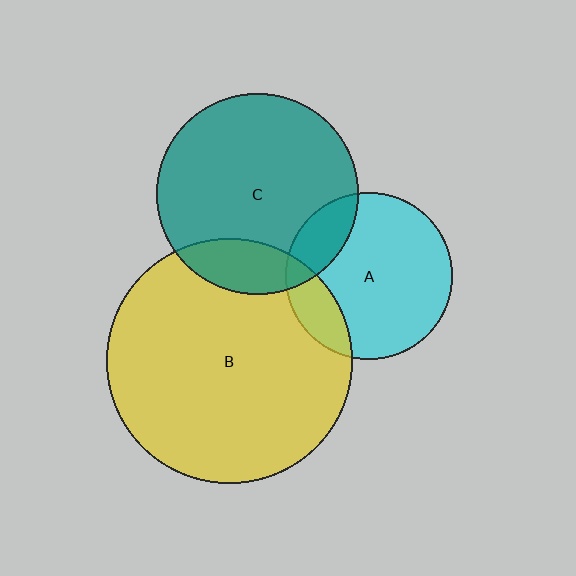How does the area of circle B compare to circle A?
Approximately 2.2 times.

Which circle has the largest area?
Circle B (yellow).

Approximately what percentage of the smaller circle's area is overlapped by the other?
Approximately 15%.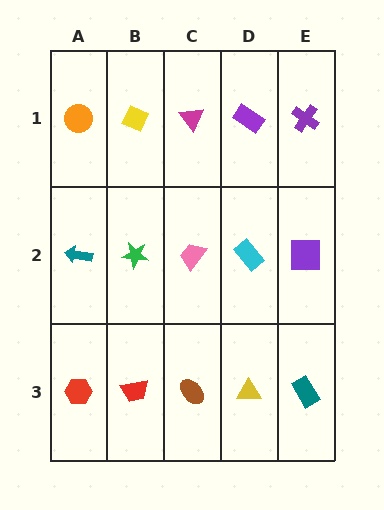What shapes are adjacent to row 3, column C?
A pink trapezoid (row 2, column C), a red trapezoid (row 3, column B), a yellow triangle (row 3, column D).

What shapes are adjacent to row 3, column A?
A teal arrow (row 2, column A), a red trapezoid (row 3, column B).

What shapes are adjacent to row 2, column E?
A purple cross (row 1, column E), a teal rectangle (row 3, column E), a cyan rectangle (row 2, column D).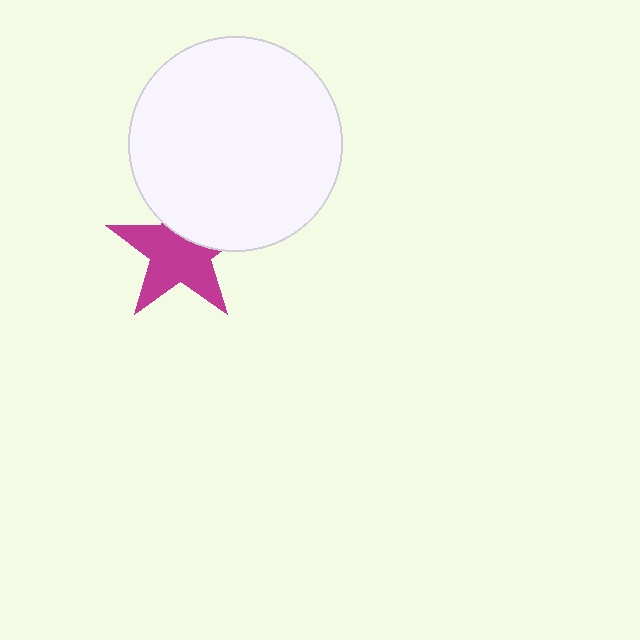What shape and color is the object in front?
The object in front is a white circle.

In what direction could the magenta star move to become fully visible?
The magenta star could move down. That would shift it out from behind the white circle entirely.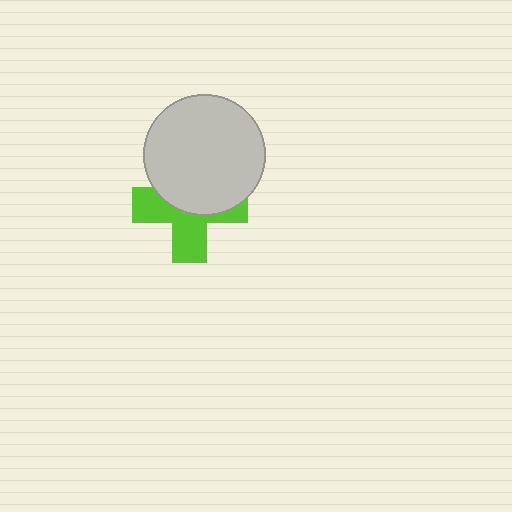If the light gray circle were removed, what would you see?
You would see the complete lime cross.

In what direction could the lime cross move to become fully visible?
The lime cross could move down. That would shift it out from behind the light gray circle entirely.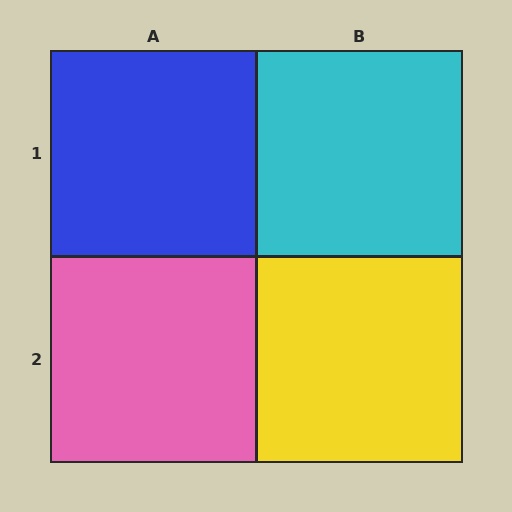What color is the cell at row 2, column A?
Pink.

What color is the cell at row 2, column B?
Yellow.